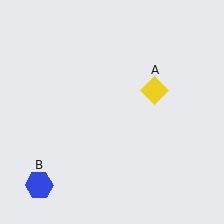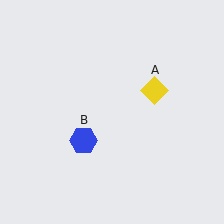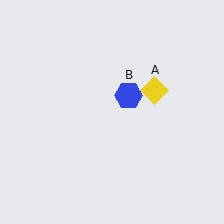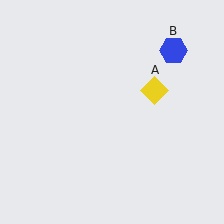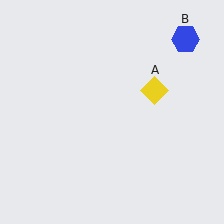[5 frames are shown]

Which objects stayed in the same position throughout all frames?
Yellow diamond (object A) remained stationary.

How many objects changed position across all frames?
1 object changed position: blue hexagon (object B).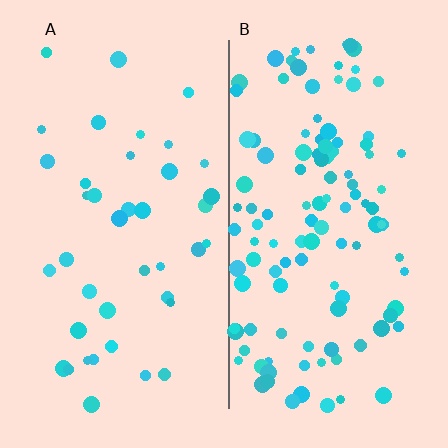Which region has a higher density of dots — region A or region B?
B (the right).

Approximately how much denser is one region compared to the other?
Approximately 2.9× — region B over region A.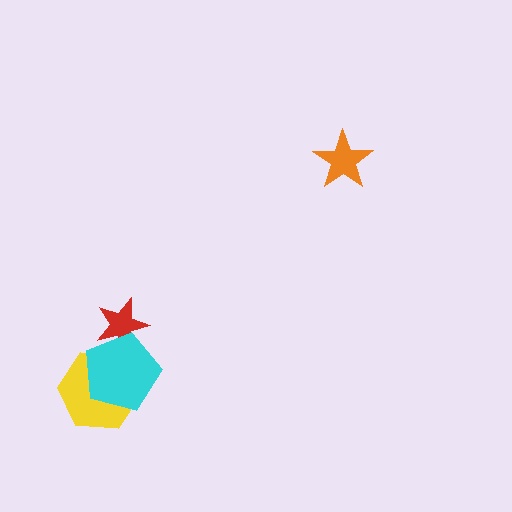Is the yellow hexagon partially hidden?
Yes, it is partially covered by another shape.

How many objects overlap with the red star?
1 object overlaps with the red star.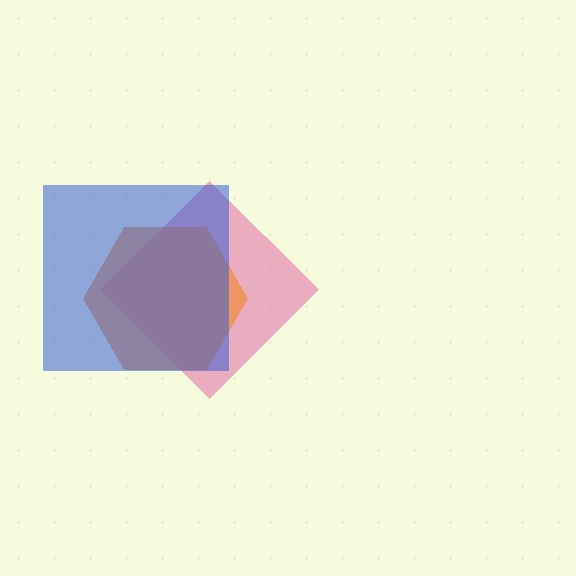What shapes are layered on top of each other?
The layered shapes are: a pink diamond, an orange hexagon, a blue square.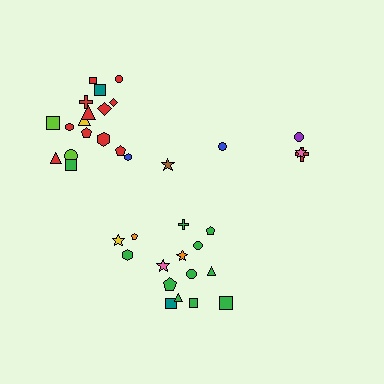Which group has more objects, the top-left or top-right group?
The top-left group.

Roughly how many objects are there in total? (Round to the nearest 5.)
Roughly 35 objects in total.